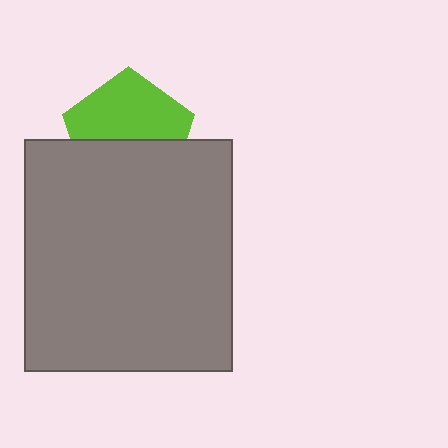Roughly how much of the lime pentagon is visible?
About half of it is visible (roughly 54%).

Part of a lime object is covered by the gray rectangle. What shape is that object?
It is a pentagon.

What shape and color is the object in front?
The object in front is a gray rectangle.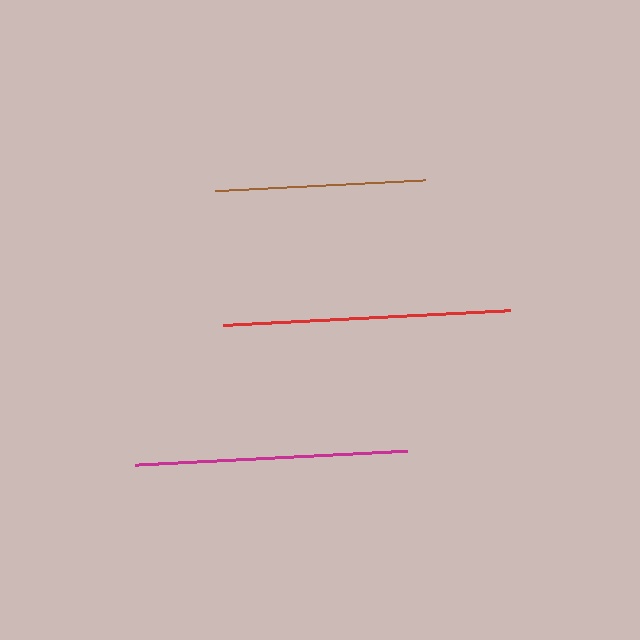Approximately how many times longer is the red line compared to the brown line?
The red line is approximately 1.4 times the length of the brown line.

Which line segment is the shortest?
The brown line is the shortest at approximately 210 pixels.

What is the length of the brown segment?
The brown segment is approximately 210 pixels long.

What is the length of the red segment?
The red segment is approximately 287 pixels long.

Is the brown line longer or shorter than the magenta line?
The magenta line is longer than the brown line.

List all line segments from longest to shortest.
From longest to shortest: red, magenta, brown.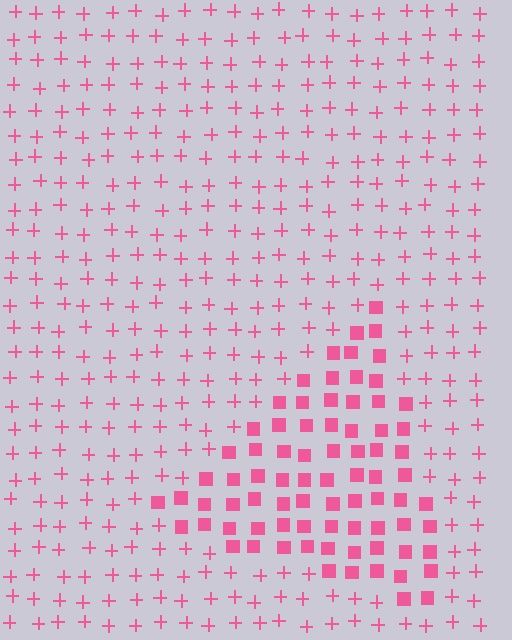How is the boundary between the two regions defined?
The boundary is defined by a change in element shape: squares inside vs. plus signs outside. All elements share the same color and spacing.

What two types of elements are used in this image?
The image uses squares inside the triangle region and plus signs outside it.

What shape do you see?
I see a triangle.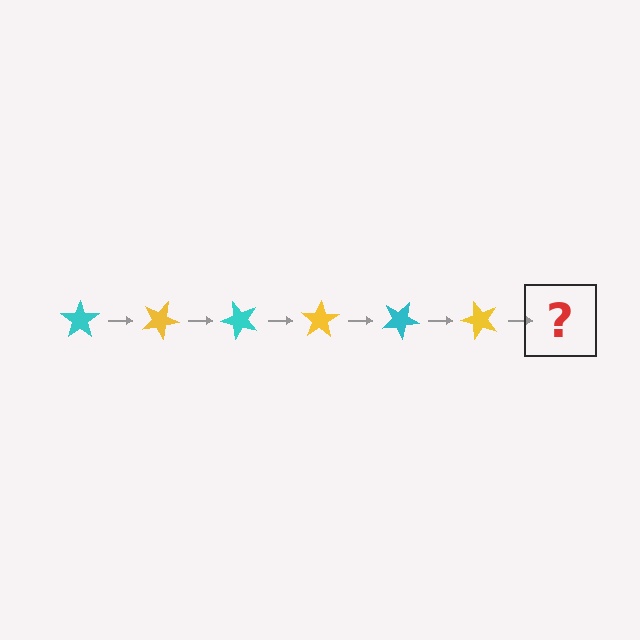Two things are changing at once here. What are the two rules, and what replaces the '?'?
The two rules are that it rotates 25 degrees each step and the color cycles through cyan and yellow. The '?' should be a cyan star, rotated 150 degrees from the start.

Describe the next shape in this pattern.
It should be a cyan star, rotated 150 degrees from the start.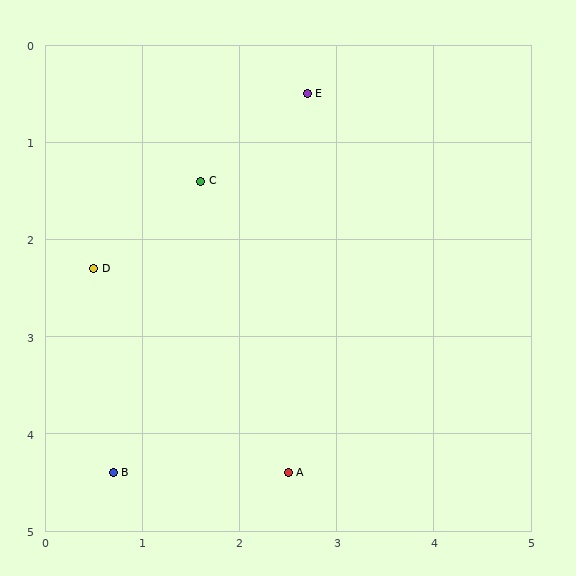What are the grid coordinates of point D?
Point D is at approximately (0.5, 2.3).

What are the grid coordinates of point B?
Point B is at approximately (0.7, 4.4).